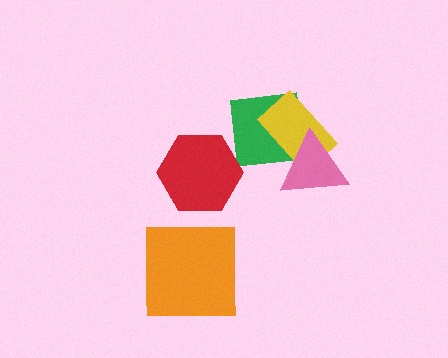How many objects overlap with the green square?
3 objects overlap with the green square.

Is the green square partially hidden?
Yes, it is partially covered by another shape.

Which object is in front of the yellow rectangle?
The pink triangle is in front of the yellow rectangle.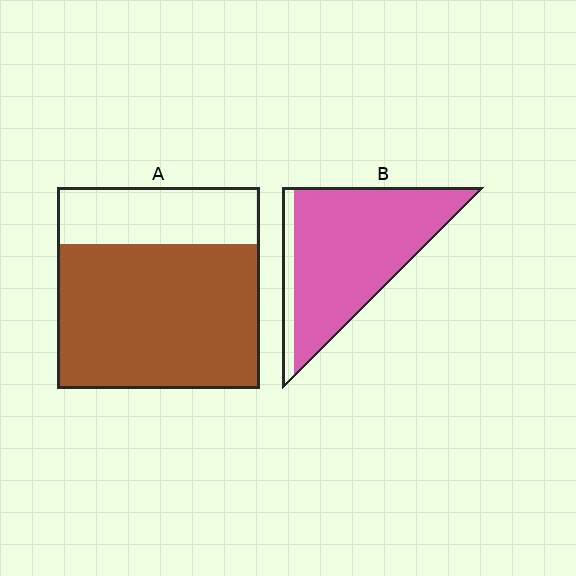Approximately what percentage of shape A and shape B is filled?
A is approximately 70% and B is approximately 90%.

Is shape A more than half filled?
Yes.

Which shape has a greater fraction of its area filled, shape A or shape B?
Shape B.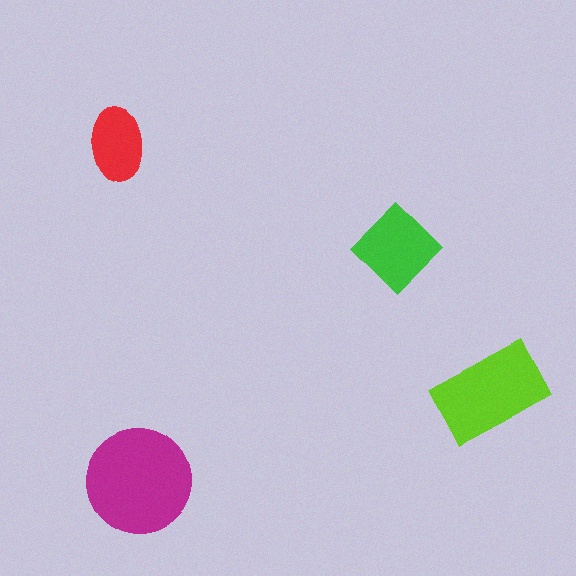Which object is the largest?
The magenta circle.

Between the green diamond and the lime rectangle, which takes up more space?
The lime rectangle.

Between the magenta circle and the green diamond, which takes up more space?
The magenta circle.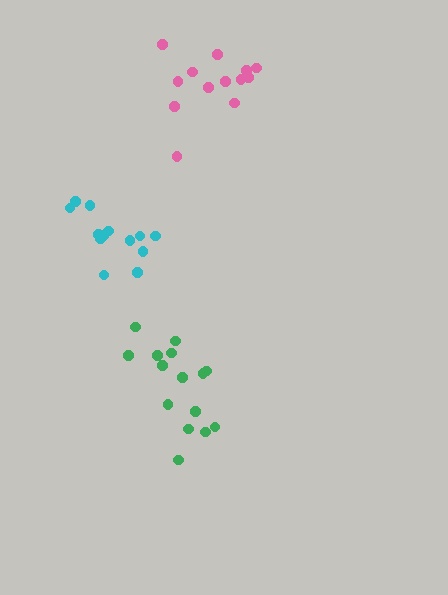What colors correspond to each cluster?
The clusters are colored: pink, cyan, green.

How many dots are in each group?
Group 1: 13 dots, Group 2: 13 dots, Group 3: 15 dots (41 total).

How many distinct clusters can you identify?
There are 3 distinct clusters.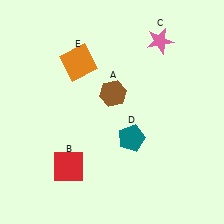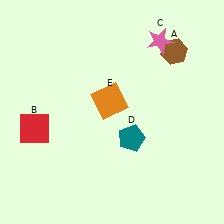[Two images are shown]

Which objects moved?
The objects that moved are: the brown hexagon (A), the red square (B), the orange square (E).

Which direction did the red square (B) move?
The red square (B) moved up.